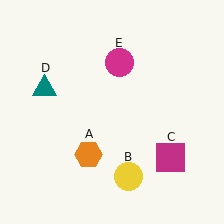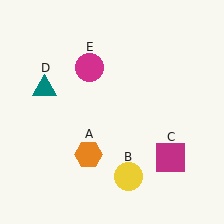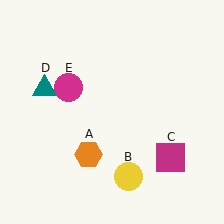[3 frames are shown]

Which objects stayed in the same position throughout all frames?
Orange hexagon (object A) and yellow circle (object B) and magenta square (object C) and teal triangle (object D) remained stationary.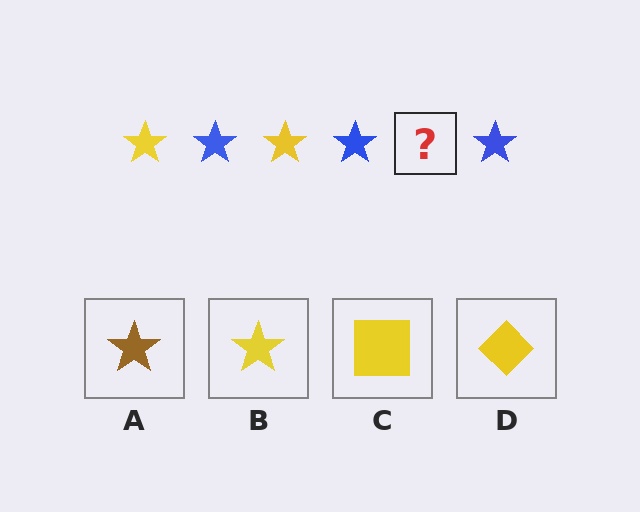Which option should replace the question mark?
Option B.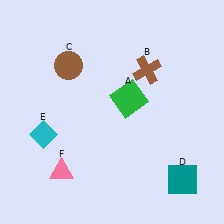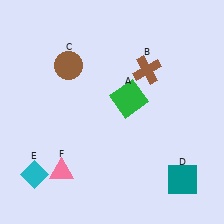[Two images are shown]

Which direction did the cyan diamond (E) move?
The cyan diamond (E) moved down.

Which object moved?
The cyan diamond (E) moved down.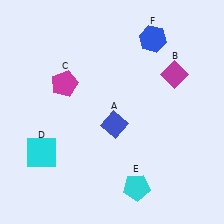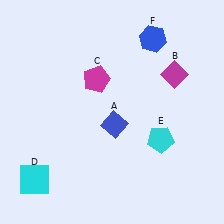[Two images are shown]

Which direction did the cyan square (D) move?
The cyan square (D) moved down.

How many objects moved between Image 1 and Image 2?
3 objects moved between the two images.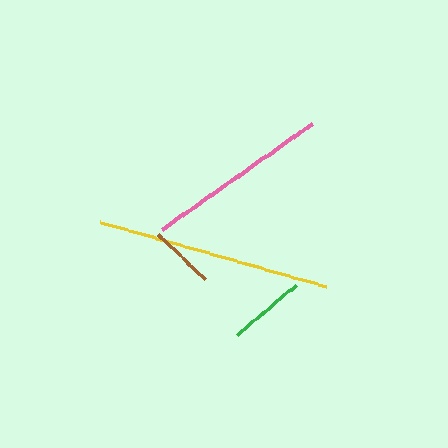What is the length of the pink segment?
The pink segment is approximately 184 pixels long.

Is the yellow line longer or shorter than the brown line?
The yellow line is longer than the brown line.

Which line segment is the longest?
The yellow line is the longest at approximately 235 pixels.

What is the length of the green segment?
The green segment is approximately 77 pixels long.